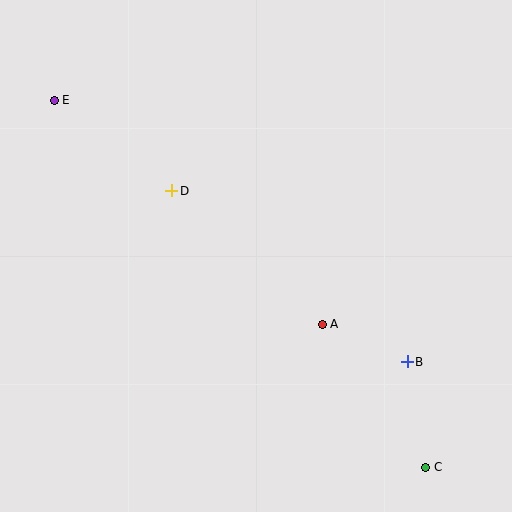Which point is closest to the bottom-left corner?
Point D is closest to the bottom-left corner.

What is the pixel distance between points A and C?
The distance between A and C is 176 pixels.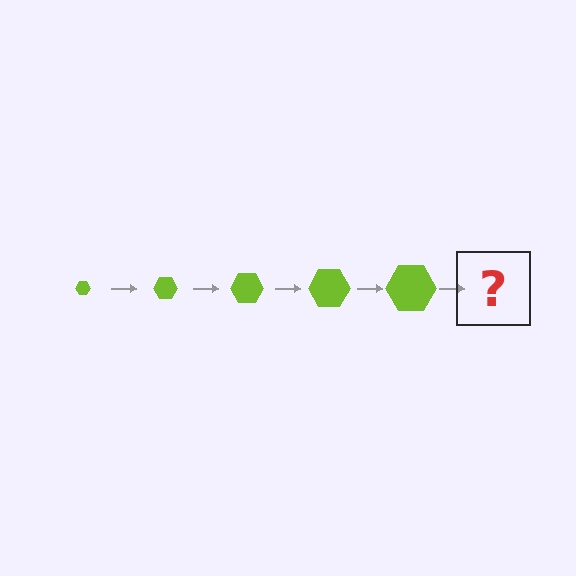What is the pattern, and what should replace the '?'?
The pattern is that the hexagon gets progressively larger each step. The '?' should be a lime hexagon, larger than the previous one.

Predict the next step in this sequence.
The next step is a lime hexagon, larger than the previous one.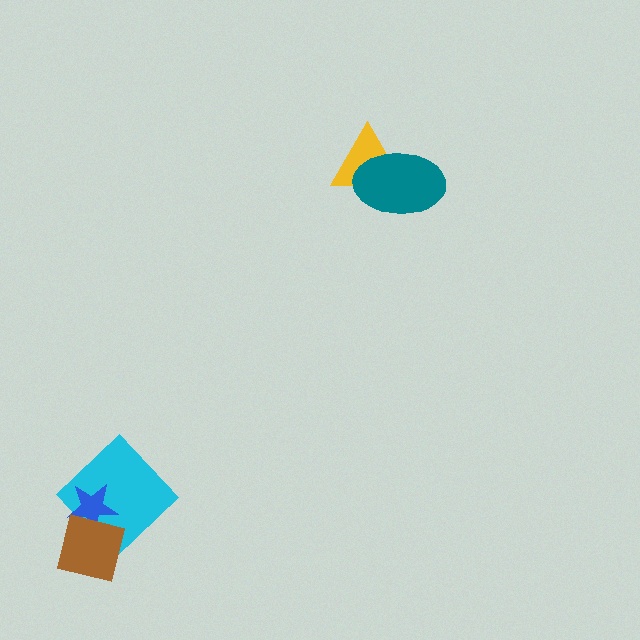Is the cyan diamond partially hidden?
Yes, it is partially covered by another shape.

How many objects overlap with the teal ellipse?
1 object overlaps with the teal ellipse.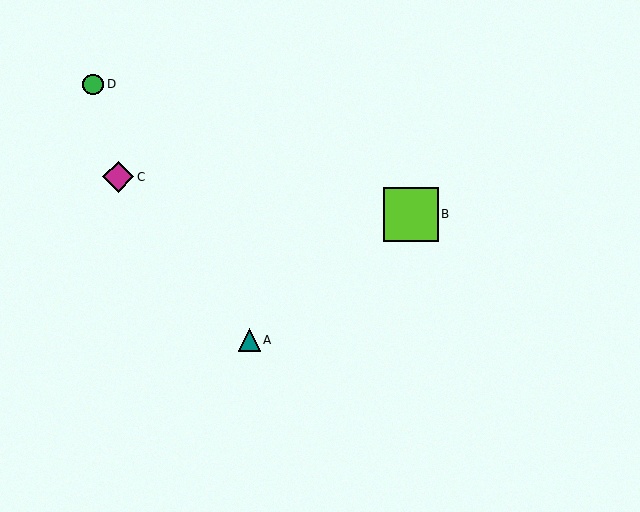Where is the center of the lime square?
The center of the lime square is at (411, 214).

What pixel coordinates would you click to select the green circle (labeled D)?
Click at (93, 84) to select the green circle D.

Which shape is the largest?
The lime square (labeled B) is the largest.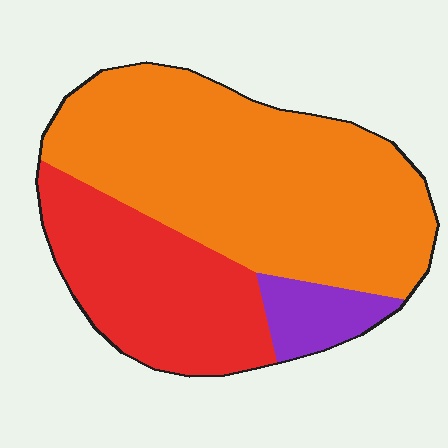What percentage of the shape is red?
Red takes up about one third (1/3) of the shape.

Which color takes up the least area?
Purple, at roughly 10%.